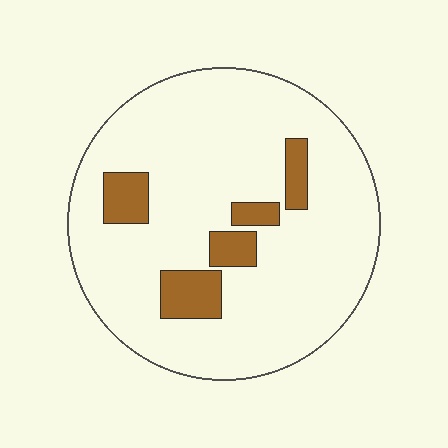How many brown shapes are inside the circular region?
5.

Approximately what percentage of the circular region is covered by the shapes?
Approximately 15%.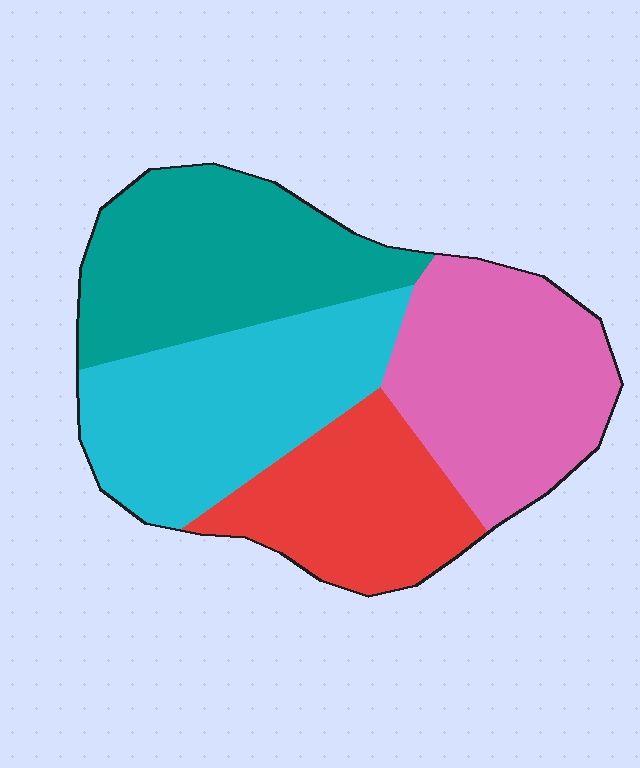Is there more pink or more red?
Pink.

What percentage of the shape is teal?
Teal covers roughly 25% of the shape.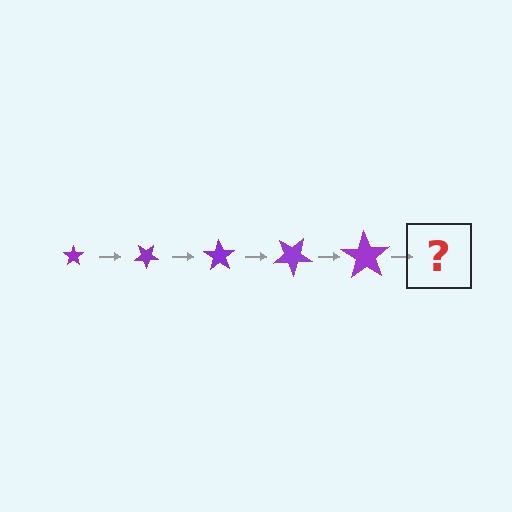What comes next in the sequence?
The next element should be a star, larger than the previous one and rotated 175 degrees from the start.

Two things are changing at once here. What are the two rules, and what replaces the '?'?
The two rules are that the star grows larger each step and it rotates 35 degrees each step. The '?' should be a star, larger than the previous one and rotated 175 degrees from the start.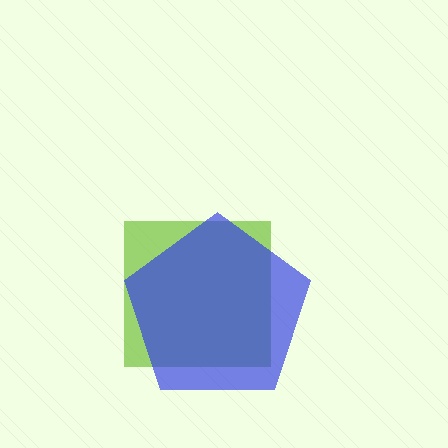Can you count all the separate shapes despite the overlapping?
Yes, there are 2 separate shapes.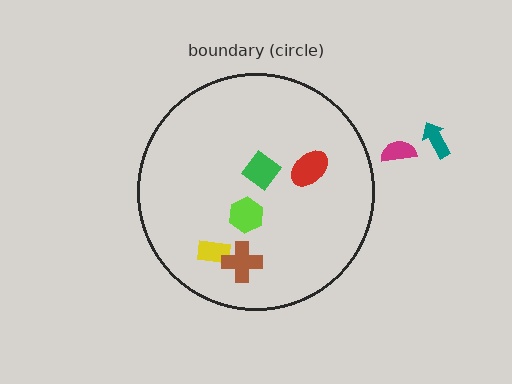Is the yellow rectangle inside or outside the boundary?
Inside.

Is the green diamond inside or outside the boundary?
Inside.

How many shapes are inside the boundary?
5 inside, 2 outside.